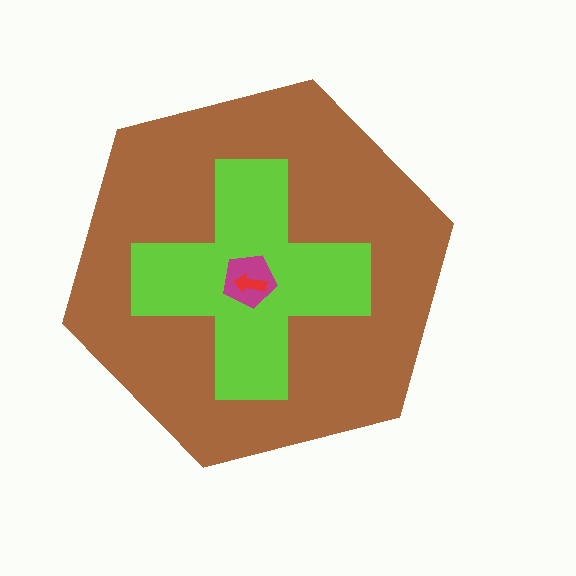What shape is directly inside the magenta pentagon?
The red arrow.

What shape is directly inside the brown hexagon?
The lime cross.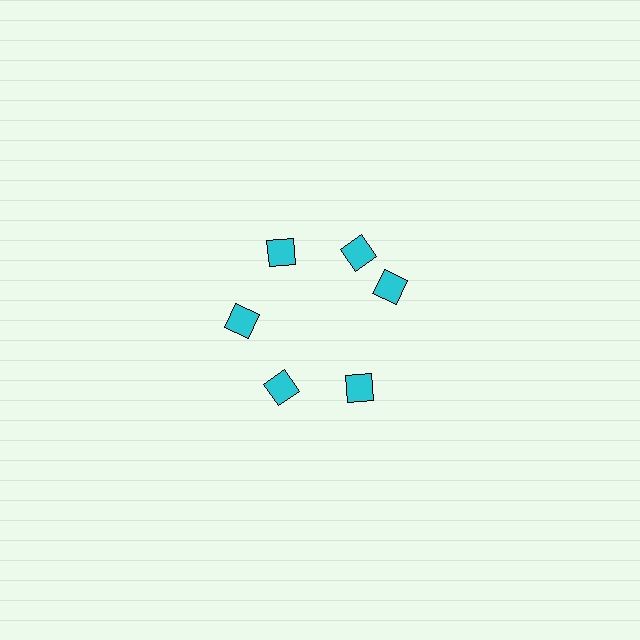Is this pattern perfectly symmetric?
No. The 6 cyan diamonds are arranged in a ring, but one element near the 3 o'clock position is rotated out of alignment along the ring, breaking the 6-fold rotational symmetry.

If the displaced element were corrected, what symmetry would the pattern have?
It would have 6-fold rotational symmetry — the pattern would map onto itself every 60 degrees.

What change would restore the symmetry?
The symmetry would be restored by rotating it back into even spacing with its neighbors so that all 6 diamonds sit at equal angles and equal distance from the center.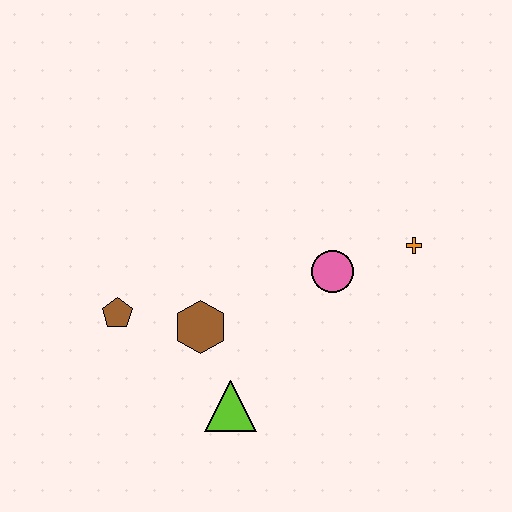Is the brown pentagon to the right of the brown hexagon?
No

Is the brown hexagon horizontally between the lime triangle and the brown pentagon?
Yes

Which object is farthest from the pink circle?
The brown pentagon is farthest from the pink circle.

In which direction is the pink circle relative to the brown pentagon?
The pink circle is to the right of the brown pentagon.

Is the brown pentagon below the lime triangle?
No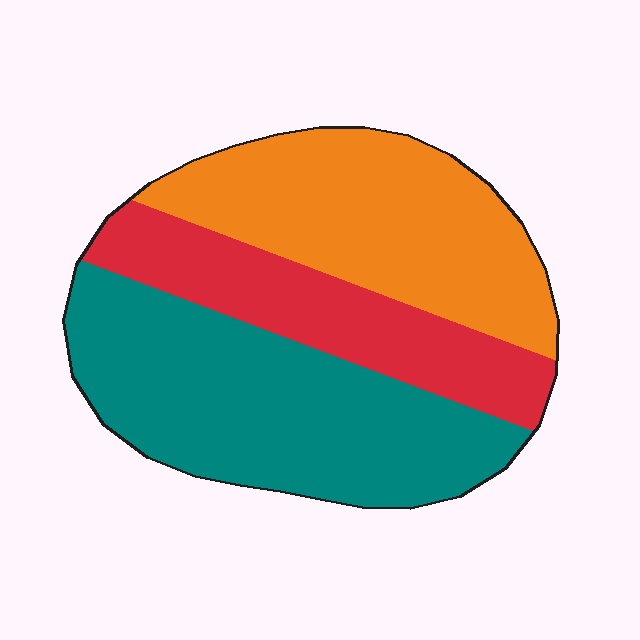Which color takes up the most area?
Teal, at roughly 40%.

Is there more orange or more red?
Orange.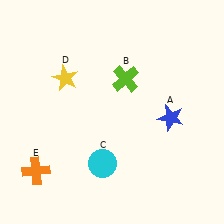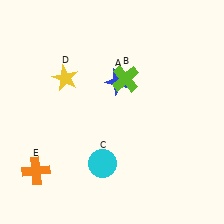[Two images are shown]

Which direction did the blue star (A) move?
The blue star (A) moved left.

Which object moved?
The blue star (A) moved left.